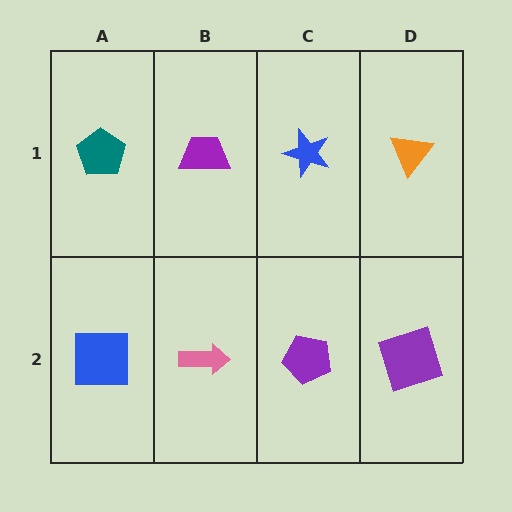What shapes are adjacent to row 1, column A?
A blue square (row 2, column A), a purple trapezoid (row 1, column B).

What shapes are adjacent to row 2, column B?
A purple trapezoid (row 1, column B), a blue square (row 2, column A), a purple pentagon (row 2, column C).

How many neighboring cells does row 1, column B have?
3.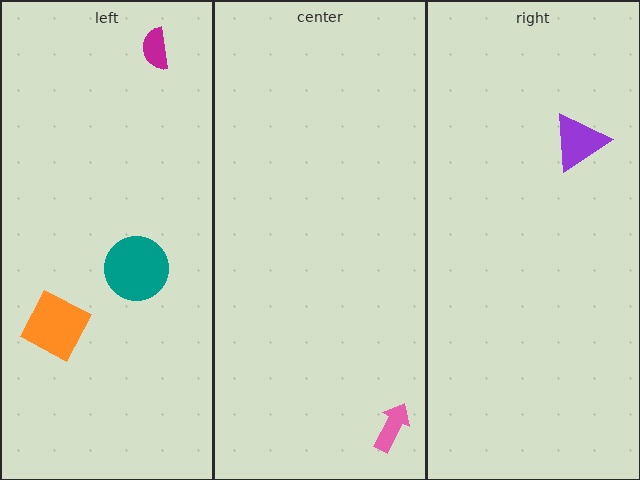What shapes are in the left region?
The teal circle, the magenta semicircle, the orange diamond.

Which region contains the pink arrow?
The center region.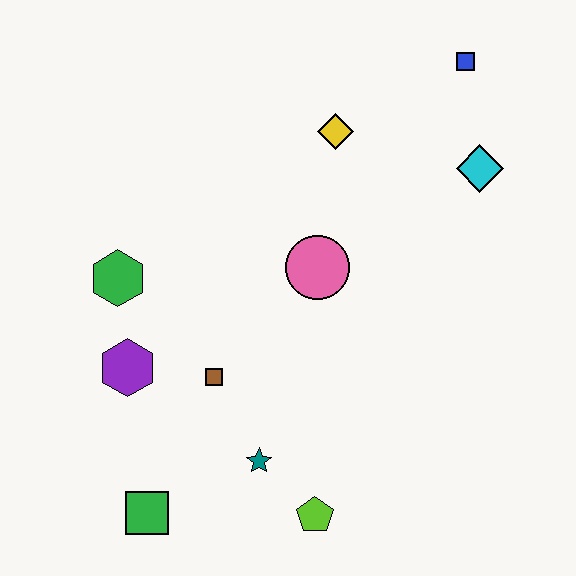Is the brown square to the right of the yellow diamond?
No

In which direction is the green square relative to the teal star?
The green square is to the left of the teal star.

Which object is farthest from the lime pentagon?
The blue square is farthest from the lime pentagon.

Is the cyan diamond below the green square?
No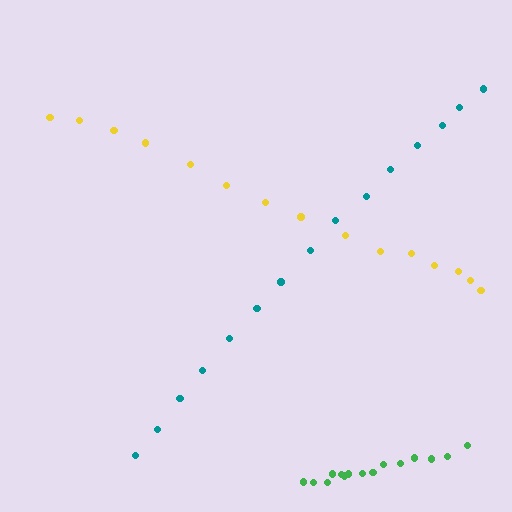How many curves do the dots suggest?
There are 3 distinct paths.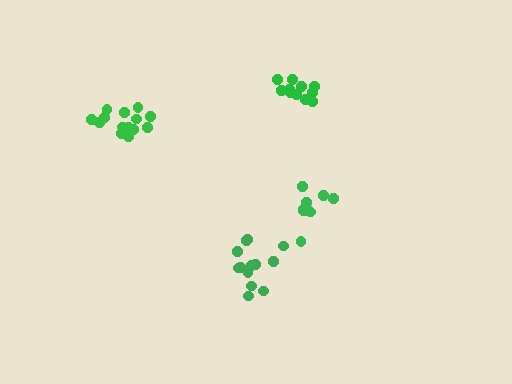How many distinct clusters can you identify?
There are 4 distinct clusters.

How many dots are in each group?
Group 1: 14 dots, Group 2: 11 dots, Group 3: 9 dots, Group 4: 13 dots (47 total).